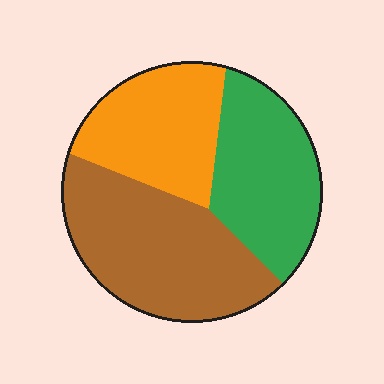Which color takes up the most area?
Brown, at roughly 40%.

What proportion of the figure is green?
Green covers about 30% of the figure.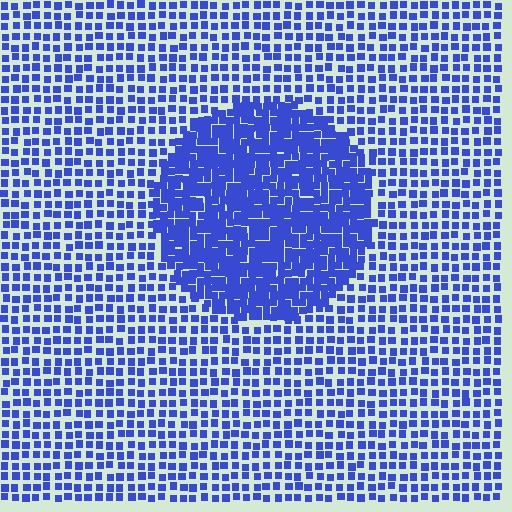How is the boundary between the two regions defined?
The boundary is defined by a change in element density (approximately 2.1x ratio). All elements are the same color, size, and shape.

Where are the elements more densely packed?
The elements are more densely packed inside the circle boundary.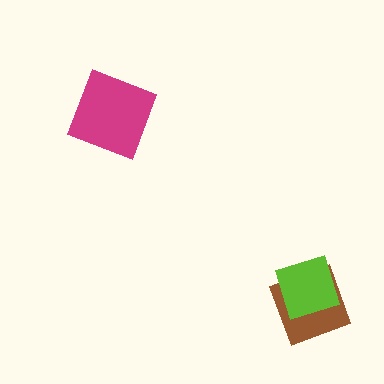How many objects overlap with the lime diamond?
1 object overlaps with the lime diamond.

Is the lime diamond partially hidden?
No, no other shape covers it.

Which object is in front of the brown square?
The lime diamond is in front of the brown square.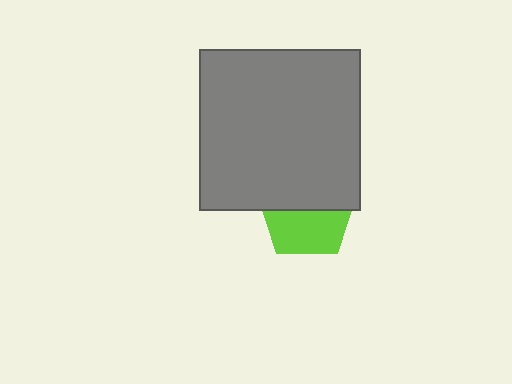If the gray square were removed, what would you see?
You would see the complete lime pentagon.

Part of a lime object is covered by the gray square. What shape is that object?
It is a pentagon.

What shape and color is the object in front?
The object in front is a gray square.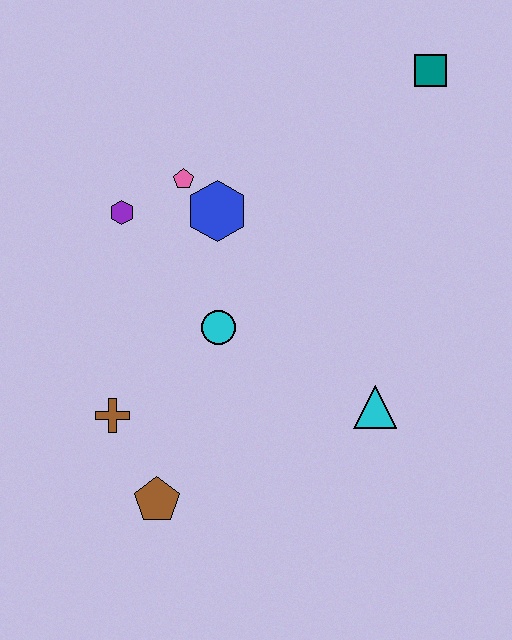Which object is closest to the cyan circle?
The blue hexagon is closest to the cyan circle.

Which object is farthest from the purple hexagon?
The teal square is farthest from the purple hexagon.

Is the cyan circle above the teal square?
No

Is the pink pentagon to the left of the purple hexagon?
No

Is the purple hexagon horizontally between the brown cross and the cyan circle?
Yes